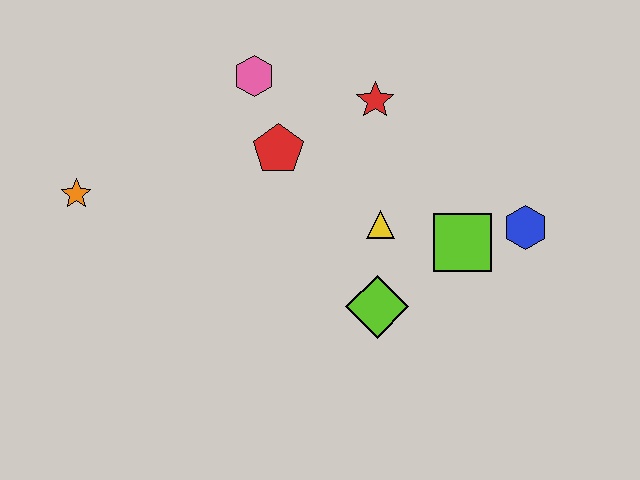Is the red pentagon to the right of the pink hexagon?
Yes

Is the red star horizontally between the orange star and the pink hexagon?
No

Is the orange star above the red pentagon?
No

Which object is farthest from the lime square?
The orange star is farthest from the lime square.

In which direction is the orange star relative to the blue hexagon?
The orange star is to the left of the blue hexagon.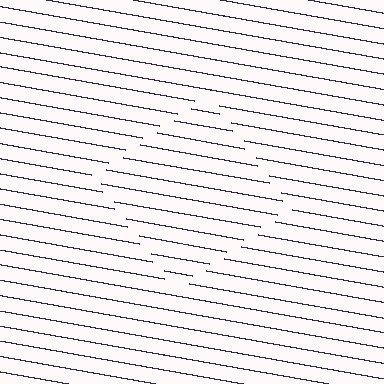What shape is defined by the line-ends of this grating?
An illusory square. The interior of the shape contains the same grating, shifted by half a period — the contour is defined by the phase discontinuity where line-ends from the inner and outer gratings abut.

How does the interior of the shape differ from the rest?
The interior of the shape contains the same grating, shifted by half a period — the contour is defined by the phase discontinuity where line-ends from the inner and outer gratings abut.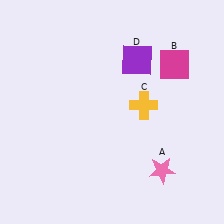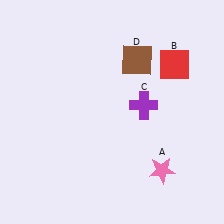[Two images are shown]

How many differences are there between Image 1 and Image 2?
There are 3 differences between the two images.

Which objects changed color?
B changed from magenta to red. C changed from yellow to purple. D changed from purple to brown.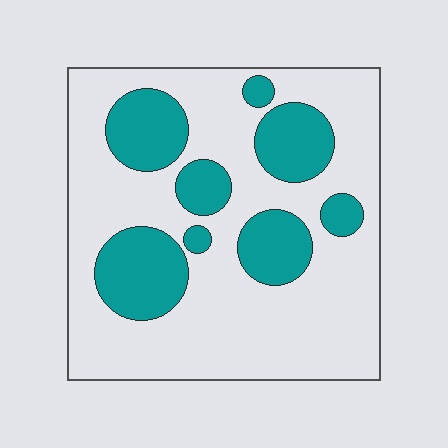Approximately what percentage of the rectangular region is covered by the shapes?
Approximately 30%.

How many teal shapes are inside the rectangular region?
8.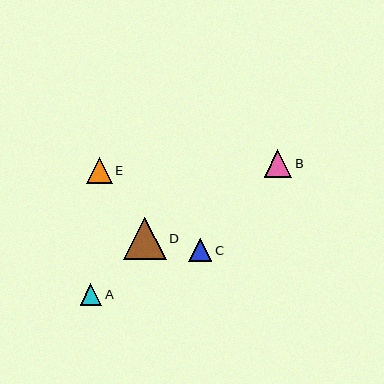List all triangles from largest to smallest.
From largest to smallest: D, B, E, C, A.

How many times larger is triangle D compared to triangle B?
Triangle D is approximately 1.6 times the size of triangle B.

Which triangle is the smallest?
Triangle A is the smallest with a size of approximately 21 pixels.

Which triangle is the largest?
Triangle D is the largest with a size of approximately 43 pixels.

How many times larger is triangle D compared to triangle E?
Triangle D is approximately 1.6 times the size of triangle E.